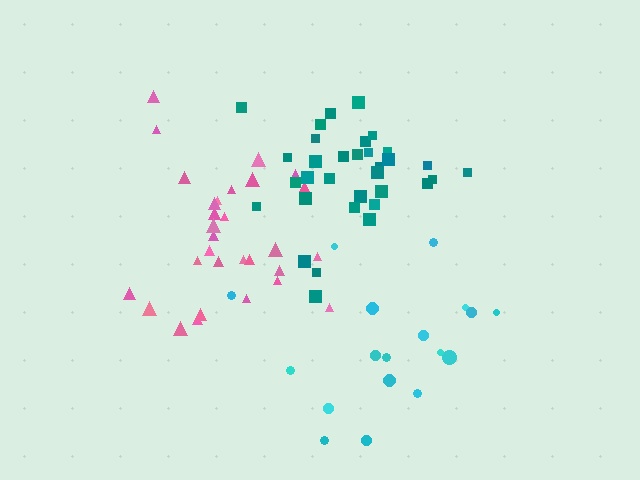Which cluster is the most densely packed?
Pink.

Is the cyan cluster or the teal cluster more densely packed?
Teal.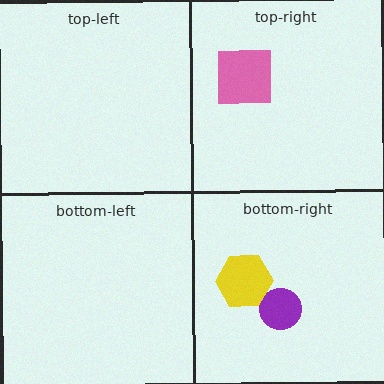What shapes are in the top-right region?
The pink square.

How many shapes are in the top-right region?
1.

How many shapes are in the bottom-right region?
2.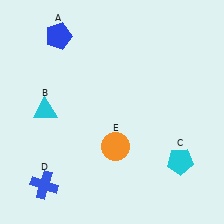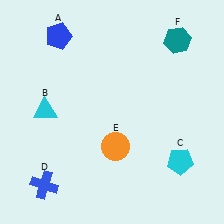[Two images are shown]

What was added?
A teal hexagon (F) was added in Image 2.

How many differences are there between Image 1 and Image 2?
There is 1 difference between the two images.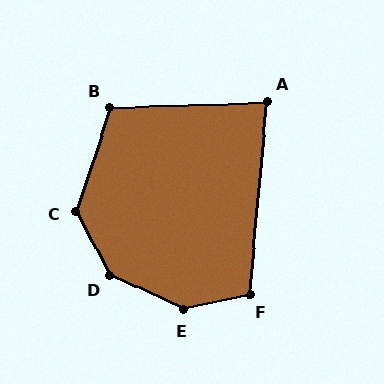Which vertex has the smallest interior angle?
A, at approximately 83 degrees.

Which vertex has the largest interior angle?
E, at approximately 143 degrees.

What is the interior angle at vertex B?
Approximately 110 degrees (obtuse).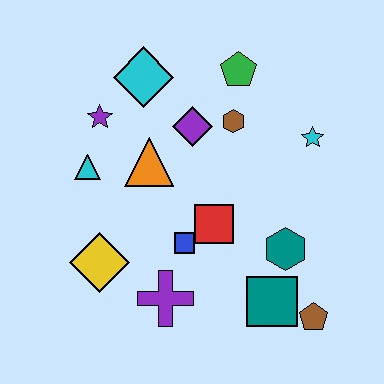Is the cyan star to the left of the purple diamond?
No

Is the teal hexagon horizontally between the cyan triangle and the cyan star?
Yes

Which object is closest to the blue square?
The red square is closest to the blue square.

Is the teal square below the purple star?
Yes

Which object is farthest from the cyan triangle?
The brown pentagon is farthest from the cyan triangle.